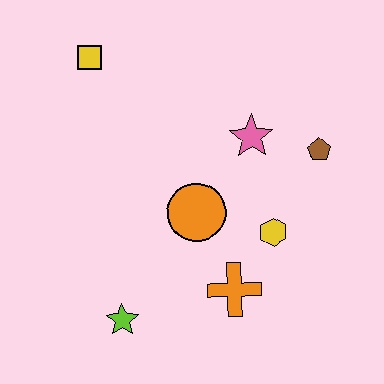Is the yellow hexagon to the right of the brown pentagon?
No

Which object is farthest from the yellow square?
The orange cross is farthest from the yellow square.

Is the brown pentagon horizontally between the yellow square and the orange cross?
No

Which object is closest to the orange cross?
The yellow hexagon is closest to the orange cross.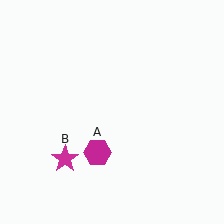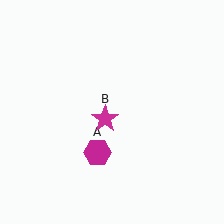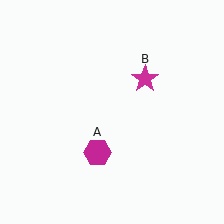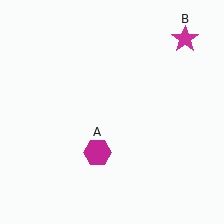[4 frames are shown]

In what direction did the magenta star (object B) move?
The magenta star (object B) moved up and to the right.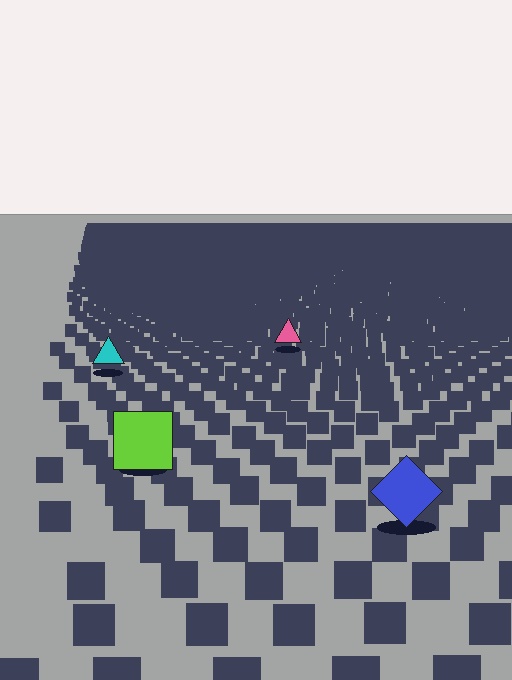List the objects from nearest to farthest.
From nearest to farthest: the blue diamond, the lime square, the cyan triangle, the pink triangle.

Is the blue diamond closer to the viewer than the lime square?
Yes. The blue diamond is closer — you can tell from the texture gradient: the ground texture is coarser near it.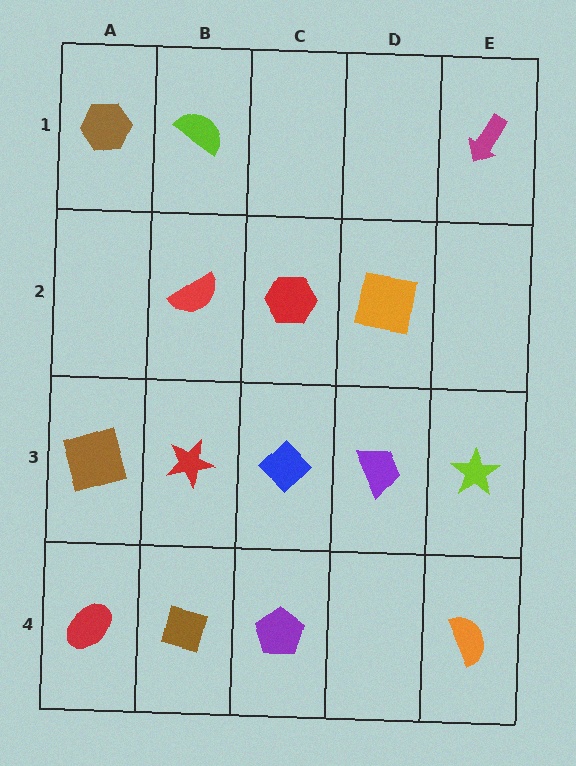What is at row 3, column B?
A red star.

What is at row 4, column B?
A brown diamond.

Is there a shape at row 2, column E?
No, that cell is empty.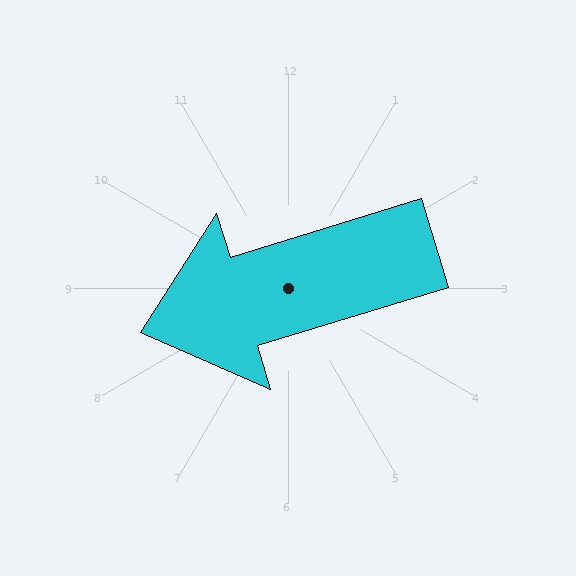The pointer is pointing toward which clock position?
Roughly 8 o'clock.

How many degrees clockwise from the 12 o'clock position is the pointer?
Approximately 253 degrees.